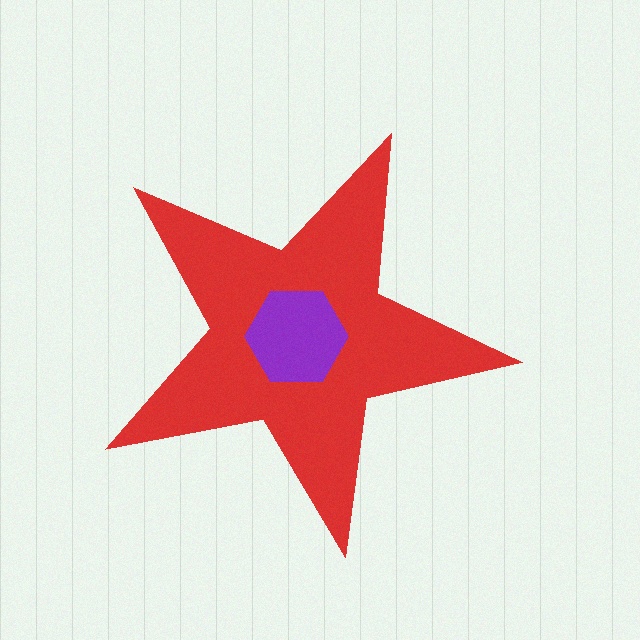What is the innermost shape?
The purple hexagon.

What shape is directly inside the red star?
The purple hexagon.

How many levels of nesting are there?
2.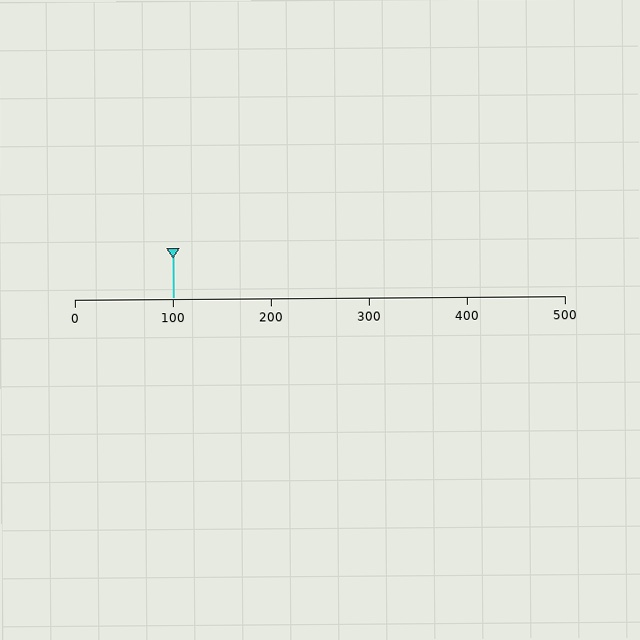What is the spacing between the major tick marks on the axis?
The major ticks are spaced 100 apart.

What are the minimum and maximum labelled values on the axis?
The axis runs from 0 to 500.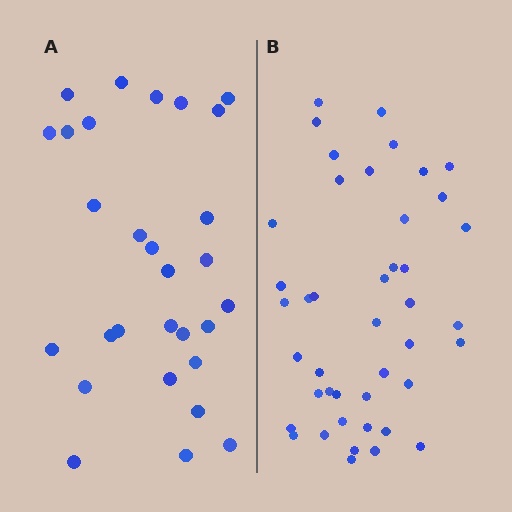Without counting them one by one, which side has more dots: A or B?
Region B (the right region) has more dots.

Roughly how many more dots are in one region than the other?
Region B has approximately 15 more dots than region A.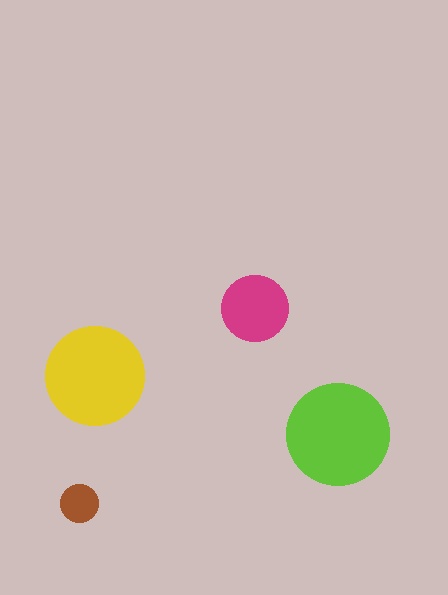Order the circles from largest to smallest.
the lime one, the yellow one, the magenta one, the brown one.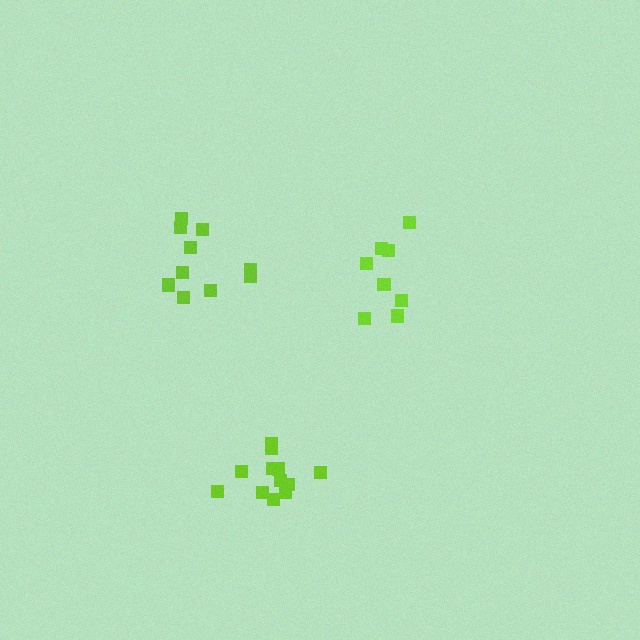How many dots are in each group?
Group 1: 12 dots, Group 2: 8 dots, Group 3: 10 dots (30 total).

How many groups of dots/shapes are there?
There are 3 groups.